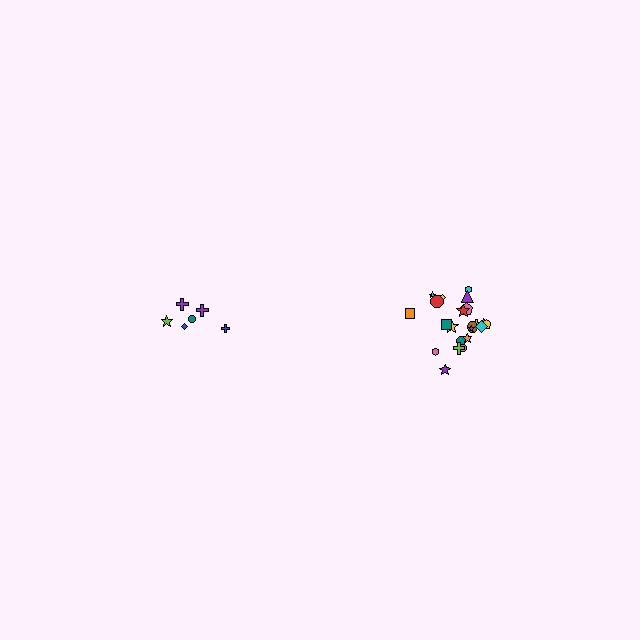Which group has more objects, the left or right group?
The right group.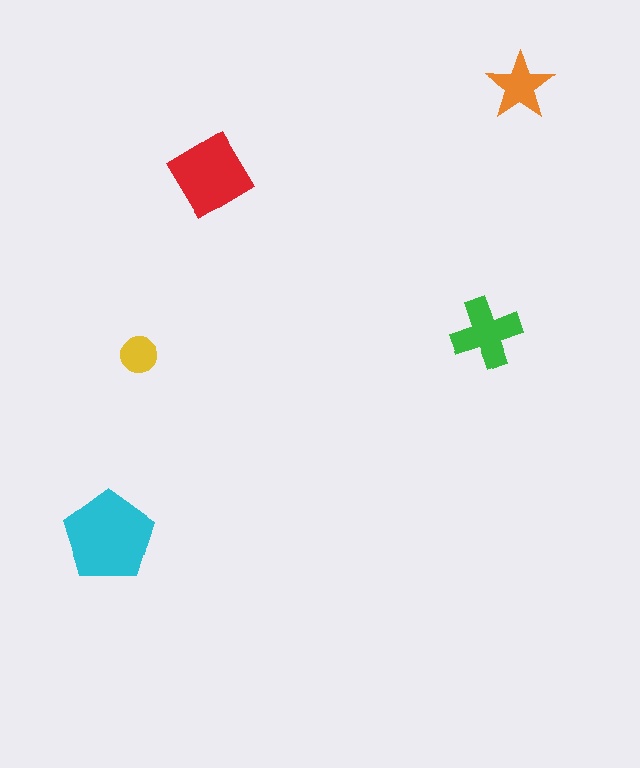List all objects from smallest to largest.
The yellow circle, the orange star, the green cross, the red diamond, the cyan pentagon.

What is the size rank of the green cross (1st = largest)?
3rd.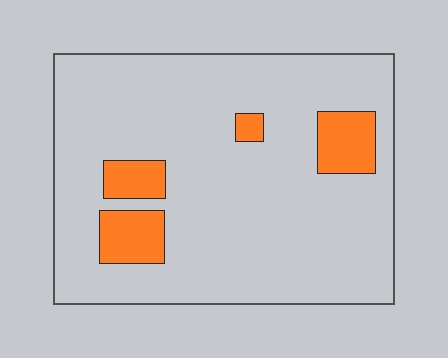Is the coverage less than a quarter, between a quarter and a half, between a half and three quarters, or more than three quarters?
Less than a quarter.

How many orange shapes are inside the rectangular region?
4.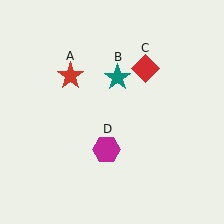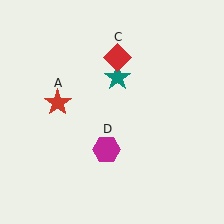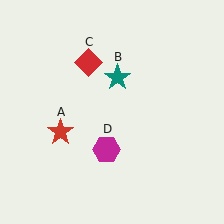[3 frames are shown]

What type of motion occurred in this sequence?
The red star (object A), red diamond (object C) rotated counterclockwise around the center of the scene.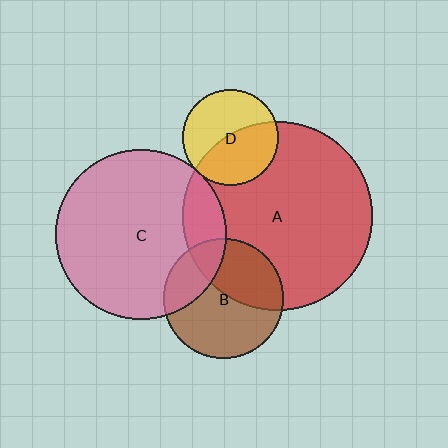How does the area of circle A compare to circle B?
Approximately 2.5 times.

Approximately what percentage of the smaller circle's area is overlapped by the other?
Approximately 50%.